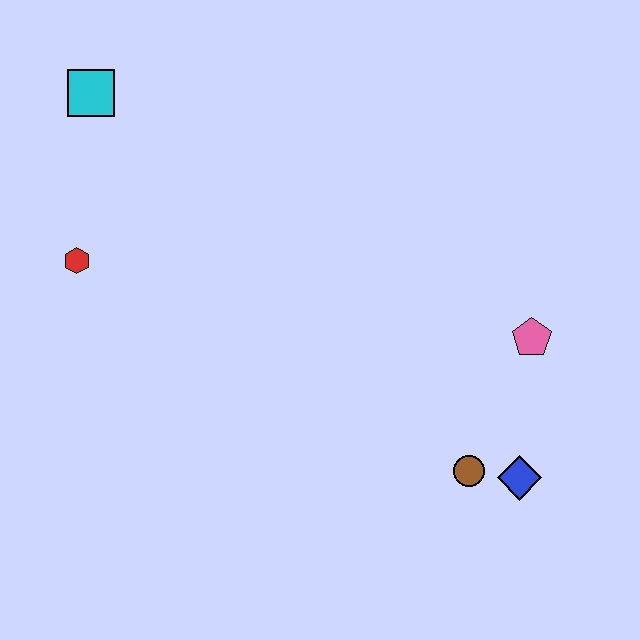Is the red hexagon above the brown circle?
Yes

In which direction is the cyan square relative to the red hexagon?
The cyan square is above the red hexagon.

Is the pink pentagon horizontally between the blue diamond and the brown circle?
No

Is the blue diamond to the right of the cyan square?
Yes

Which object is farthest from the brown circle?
The cyan square is farthest from the brown circle.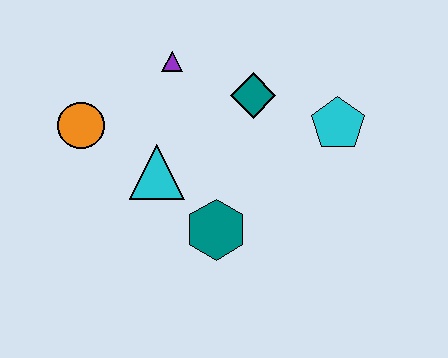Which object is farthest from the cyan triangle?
The cyan pentagon is farthest from the cyan triangle.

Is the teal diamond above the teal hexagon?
Yes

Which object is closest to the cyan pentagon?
The teal diamond is closest to the cyan pentagon.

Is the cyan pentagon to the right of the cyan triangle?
Yes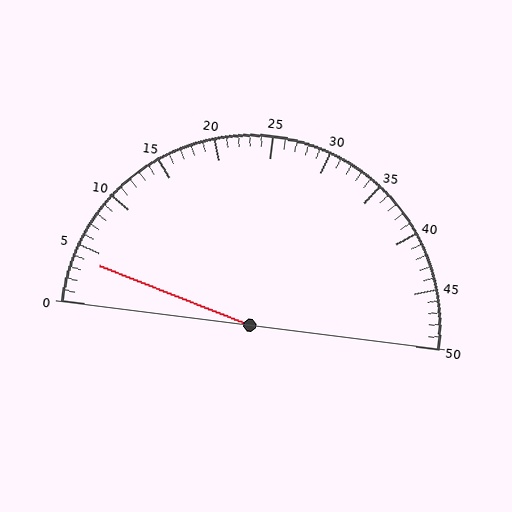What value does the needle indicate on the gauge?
The needle indicates approximately 4.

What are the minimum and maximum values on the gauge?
The gauge ranges from 0 to 50.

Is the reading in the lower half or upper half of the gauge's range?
The reading is in the lower half of the range (0 to 50).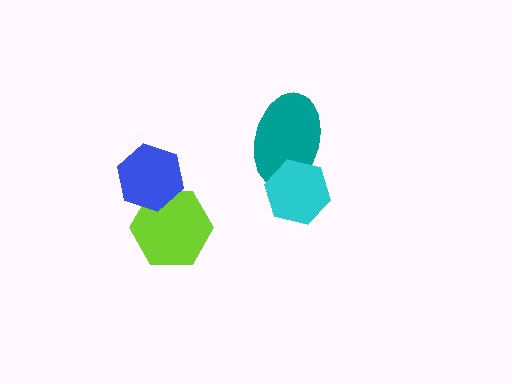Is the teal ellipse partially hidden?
Yes, it is partially covered by another shape.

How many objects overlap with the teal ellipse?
1 object overlaps with the teal ellipse.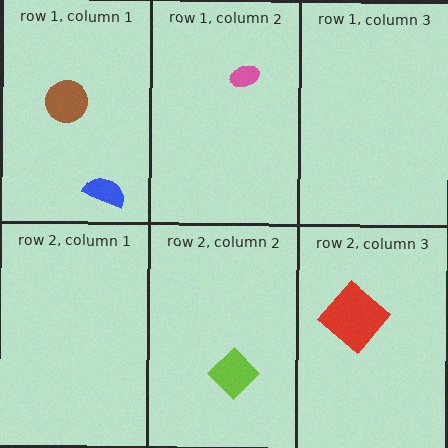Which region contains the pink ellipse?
The row 1, column 2 region.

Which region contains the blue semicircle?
The row 1, column 1 region.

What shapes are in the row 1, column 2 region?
The pink ellipse.